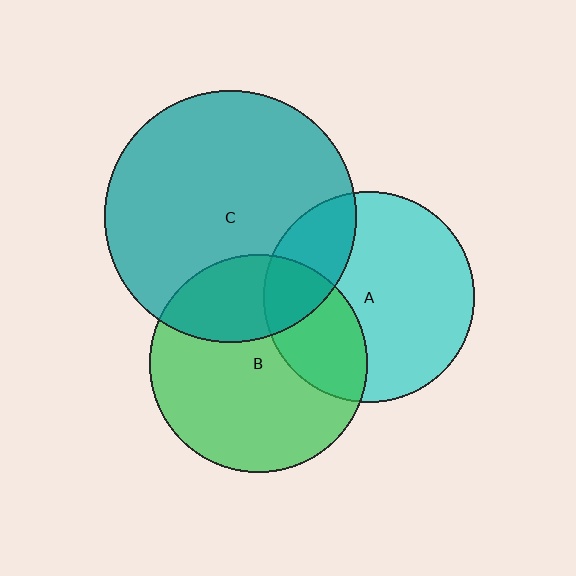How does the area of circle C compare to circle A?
Approximately 1.4 times.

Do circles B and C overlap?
Yes.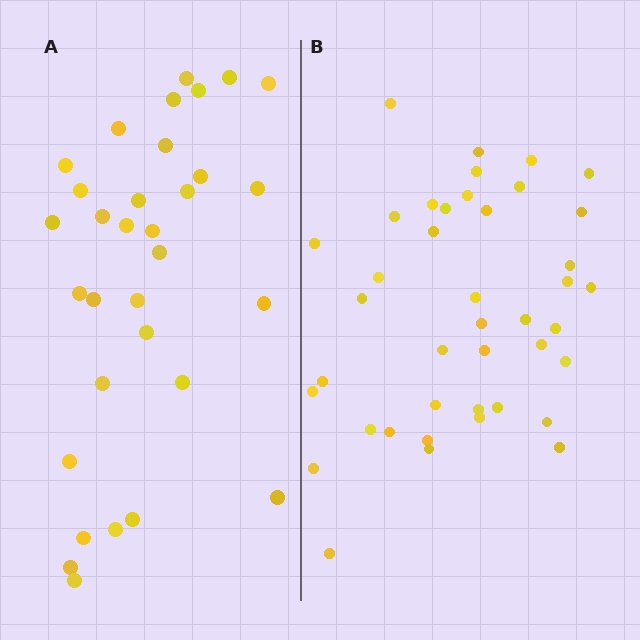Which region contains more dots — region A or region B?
Region B (the right region) has more dots.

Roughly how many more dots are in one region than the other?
Region B has roughly 8 or so more dots than region A.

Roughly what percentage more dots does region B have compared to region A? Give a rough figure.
About 30% more.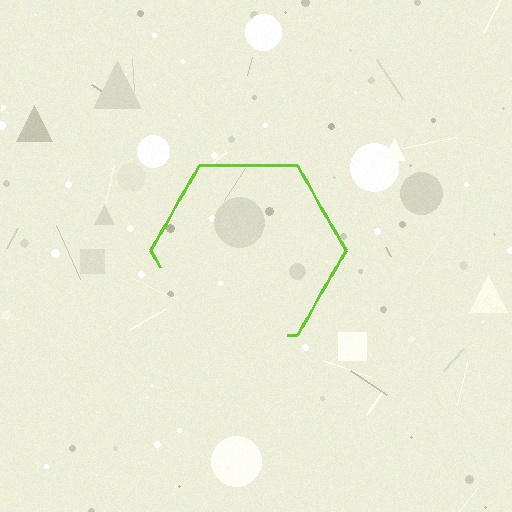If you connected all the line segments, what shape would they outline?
They would outline a hexagon.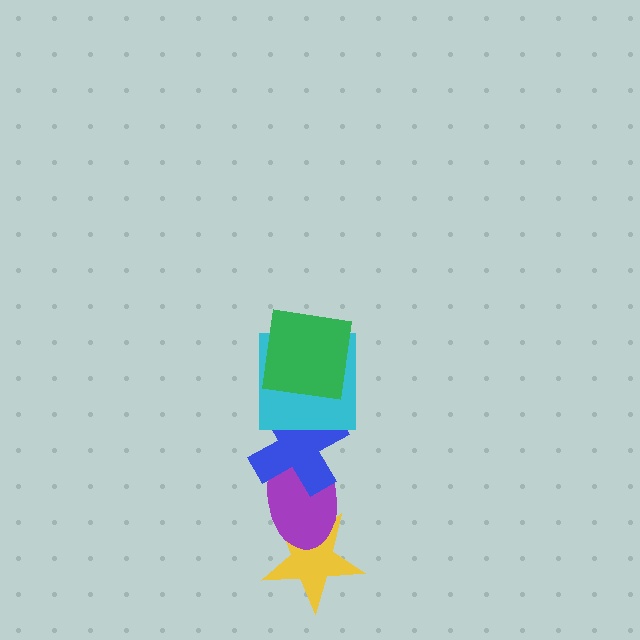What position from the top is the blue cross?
The blue cross is 3rd from the top.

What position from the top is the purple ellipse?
The purple ellipse is 4th from the top.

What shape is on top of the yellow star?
The purple ellipse is on top of the yellow star.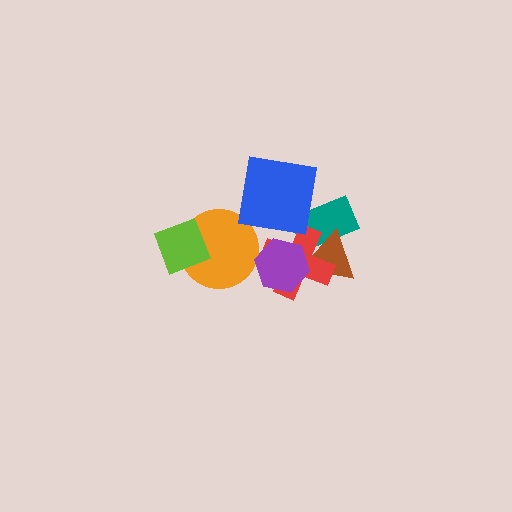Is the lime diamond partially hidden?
No, no other shape covers it.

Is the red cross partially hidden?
Yes, it is partially covered by another shape.